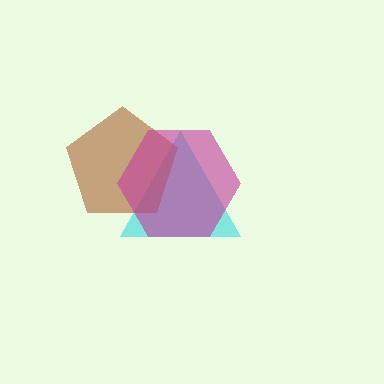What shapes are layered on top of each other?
The layered shapes are: a cyan triangle, a brown pentagon, a magenta hexagon.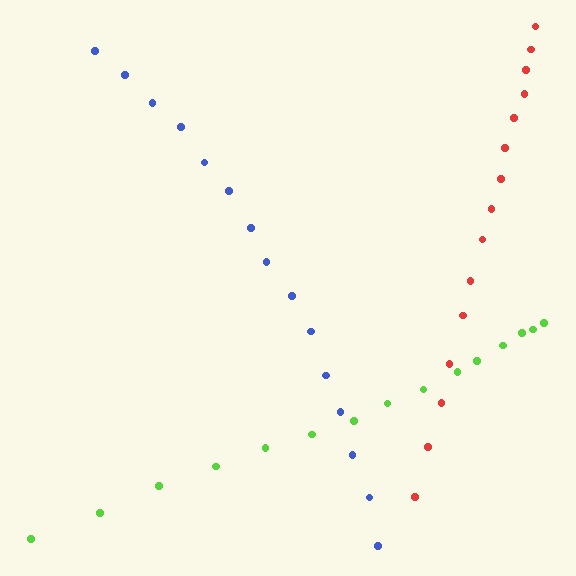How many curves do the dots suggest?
There are 3 distinct paths.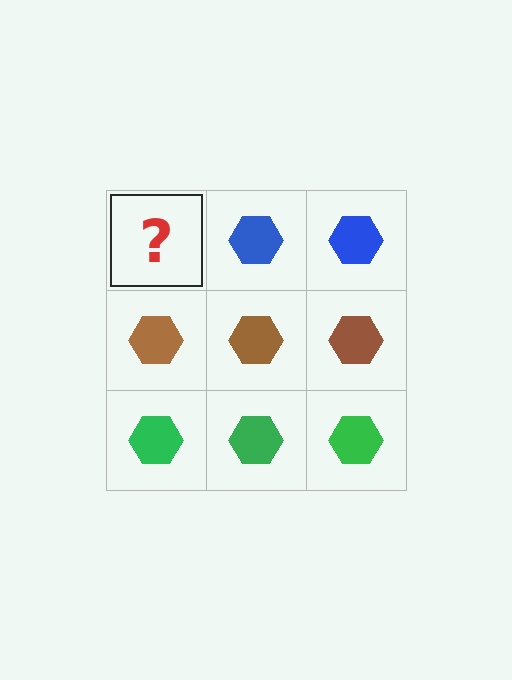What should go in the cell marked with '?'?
The missing cell should contain a blue hexagon.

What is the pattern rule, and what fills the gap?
The rule is that each row has a consistent color. The gap should be filled with a blue hexagon.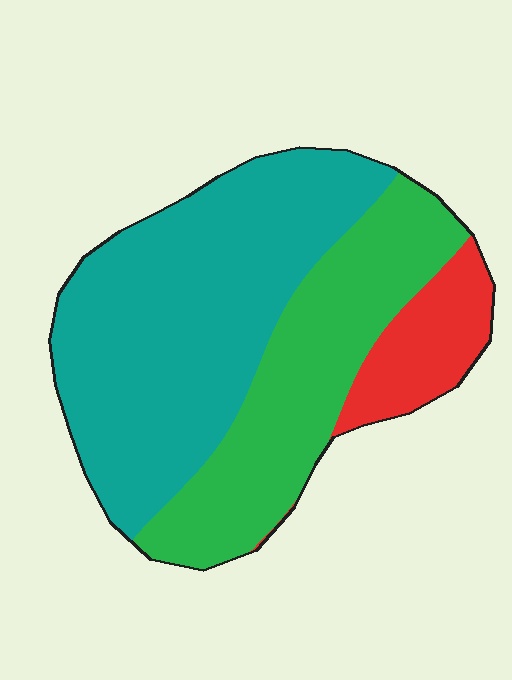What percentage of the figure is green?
Green takes up about one third (1/3) of the figure.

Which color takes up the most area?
Teal, at roughly 55%.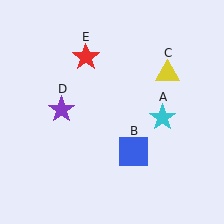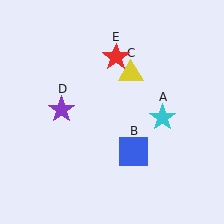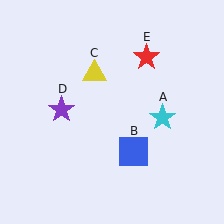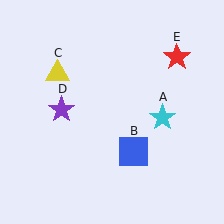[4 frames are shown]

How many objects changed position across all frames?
2 objects changed position: yellow triangle (object C), red star (object E).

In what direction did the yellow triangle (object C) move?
The yellow triangle (object C) moved left.